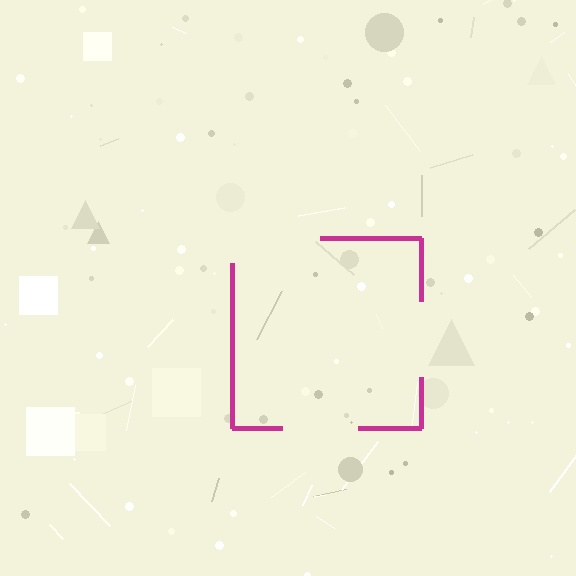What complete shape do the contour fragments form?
The contour fragments form a square.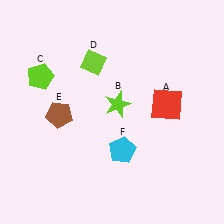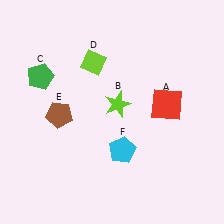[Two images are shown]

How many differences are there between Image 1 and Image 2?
There is 1 difference between the two images.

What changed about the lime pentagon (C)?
In Image 1, C is lime. In Image 2, it changed to green.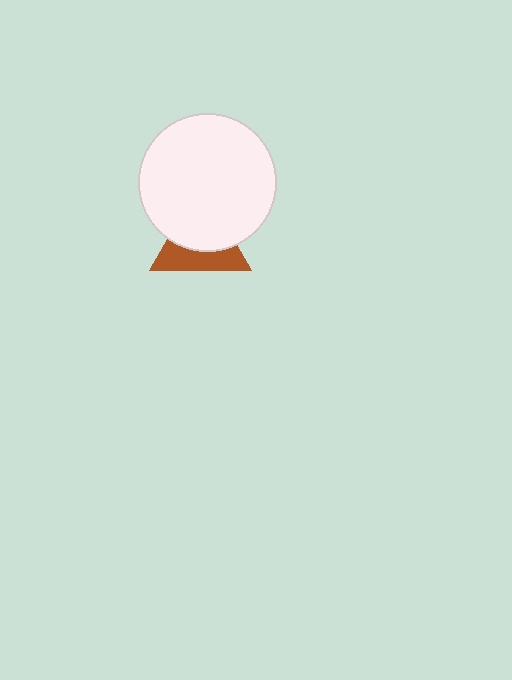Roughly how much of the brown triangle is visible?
About half of it is visible (roughly 45%).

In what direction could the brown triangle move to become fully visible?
The brown triangle could move down. That would shift it out from behind the white circle entirely.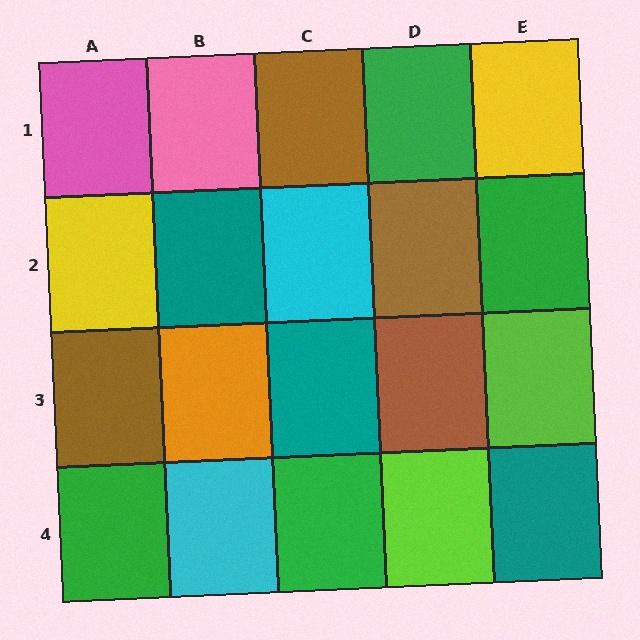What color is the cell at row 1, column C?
Brown.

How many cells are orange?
1 cell is orange.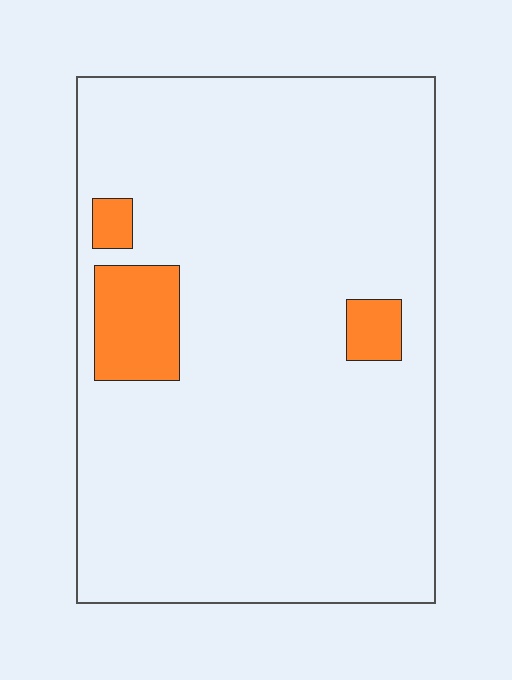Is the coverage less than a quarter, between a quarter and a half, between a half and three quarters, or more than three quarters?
Less than a quarter.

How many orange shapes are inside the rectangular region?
3.